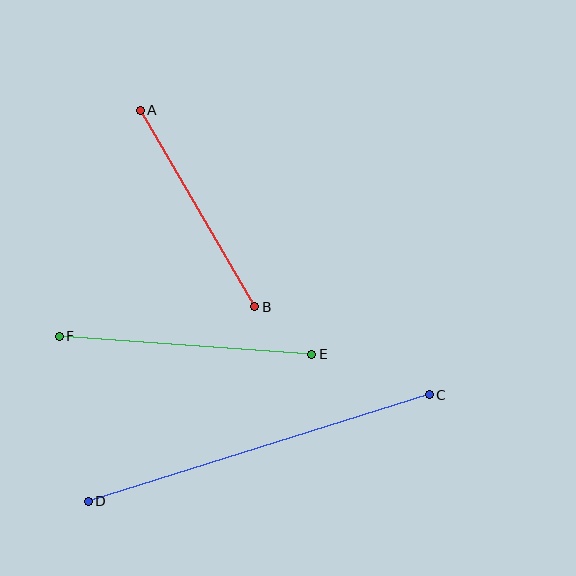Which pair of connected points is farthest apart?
Points C and D are farthest apart.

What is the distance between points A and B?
The distance is approximately 228 pixels.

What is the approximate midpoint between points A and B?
The midpoint is at approximately (197, 209) pixels.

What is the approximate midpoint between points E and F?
The midpoint is at approximately (186, 345) pixels.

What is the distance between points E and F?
The distance is approximately 253 pixels.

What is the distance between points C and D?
The distance is approximately 357 pixels.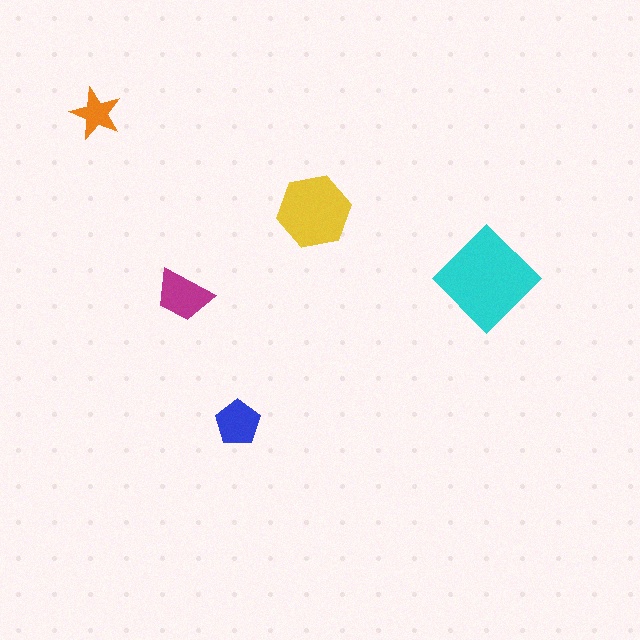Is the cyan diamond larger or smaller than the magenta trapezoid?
Larger.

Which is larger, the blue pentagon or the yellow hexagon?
The yellow hexagon.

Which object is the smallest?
The orange star.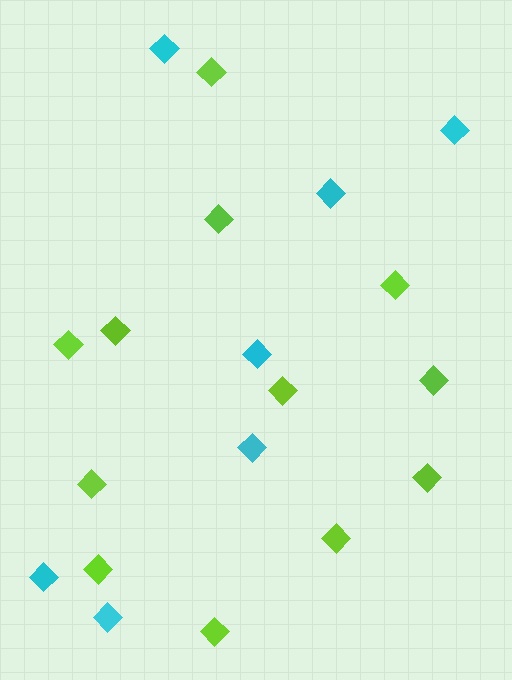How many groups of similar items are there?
There are 2 groups: one group of lime diamonds (12) and one group of cyan diamonds (7).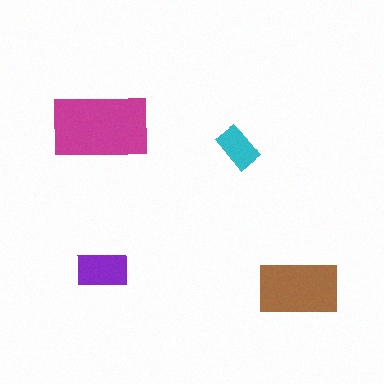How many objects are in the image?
There are 4 objects in the image.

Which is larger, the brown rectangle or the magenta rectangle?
The magenta one.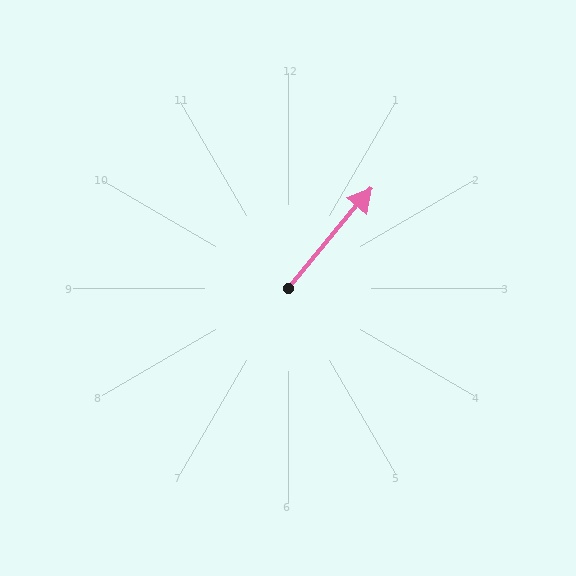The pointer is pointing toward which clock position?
Roughly 1 o'clock.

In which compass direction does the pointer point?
Northeast.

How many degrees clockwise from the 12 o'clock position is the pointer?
Approximately 40 degrees.